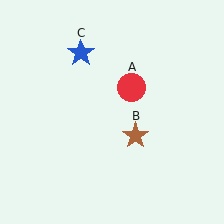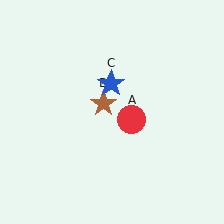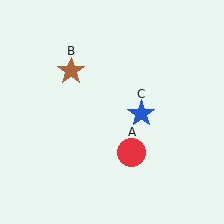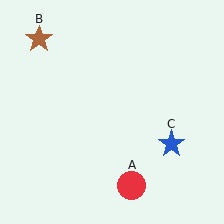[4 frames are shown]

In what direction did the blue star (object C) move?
The blue star (object C) moved down and to the right.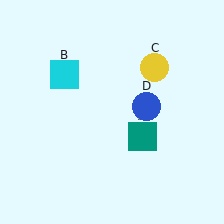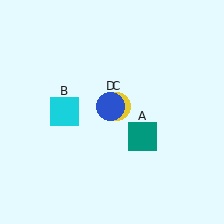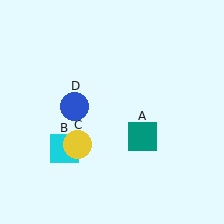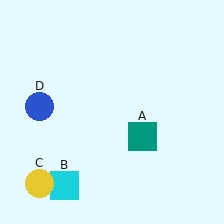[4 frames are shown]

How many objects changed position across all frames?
3 objects changed position: cyan square (object B), yellow circle (object C), blue circle (object D).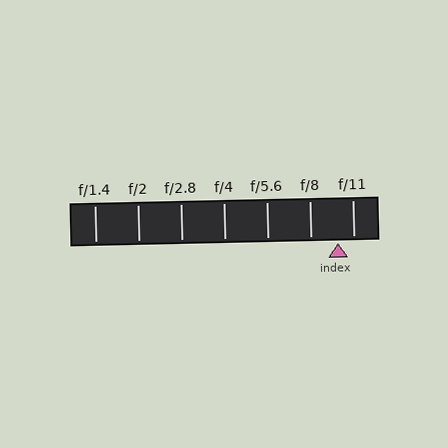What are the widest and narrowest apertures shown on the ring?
The widest aperture shown is f/1.4 and the narrowest is f/11.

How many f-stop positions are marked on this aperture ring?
There are 7 f-stop positions marked.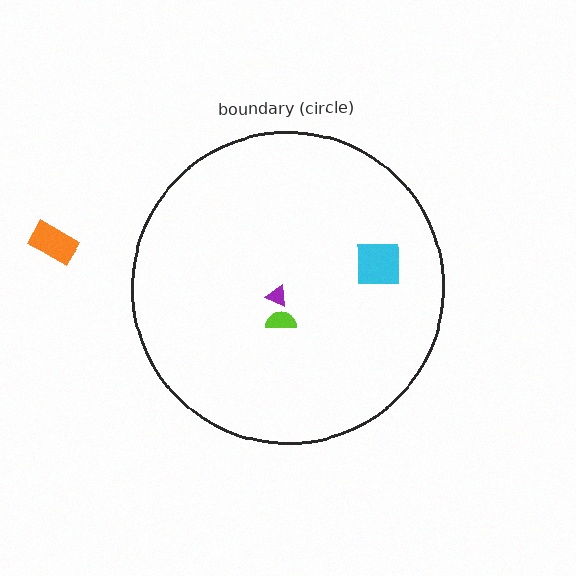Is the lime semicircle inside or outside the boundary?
Inside.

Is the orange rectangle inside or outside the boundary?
Outside.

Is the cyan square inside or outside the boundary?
Inside.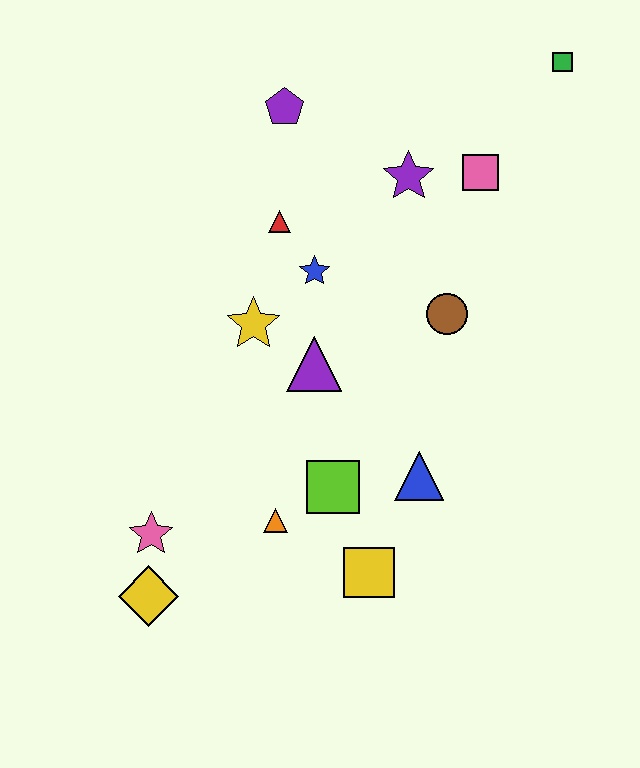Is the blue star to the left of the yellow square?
Yes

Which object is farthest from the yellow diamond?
The green square is farthest from the yellow diamond.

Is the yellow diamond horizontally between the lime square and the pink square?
No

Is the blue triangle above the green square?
No